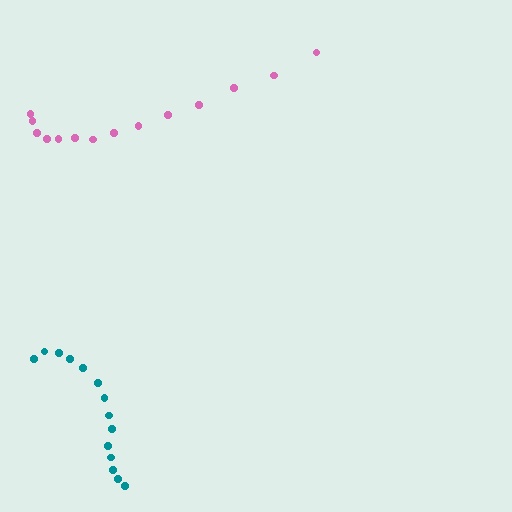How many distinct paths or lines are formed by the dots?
There are 2 distinct paths.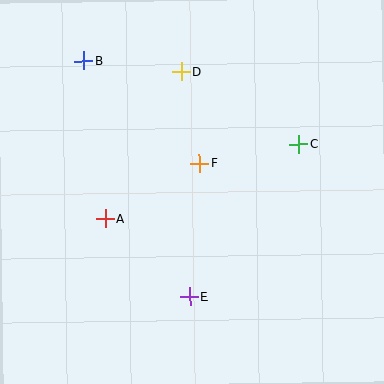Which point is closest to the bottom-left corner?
Point A is closest to the bottom-left corner.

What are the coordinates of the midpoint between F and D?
The midpoint between F and D is at (190, 117).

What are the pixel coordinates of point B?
Point B is at (84, 61).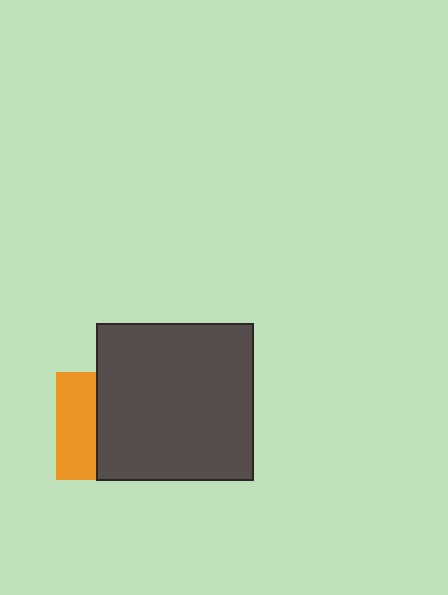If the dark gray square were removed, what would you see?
You would see the complete orange square.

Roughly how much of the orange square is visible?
A small part of it is visible (roughly 37%).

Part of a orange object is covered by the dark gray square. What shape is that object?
It is a square.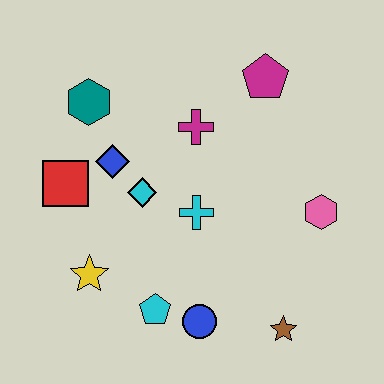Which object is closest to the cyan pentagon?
The blue circle is closest to the cyan pentagon.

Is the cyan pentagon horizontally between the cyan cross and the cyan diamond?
Yes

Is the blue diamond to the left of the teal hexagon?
No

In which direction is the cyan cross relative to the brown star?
The cyan cross is above the brown star.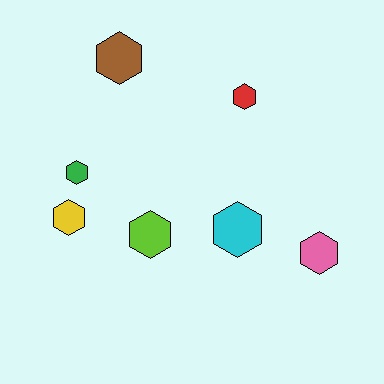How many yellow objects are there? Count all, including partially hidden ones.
There is 1 yellow object.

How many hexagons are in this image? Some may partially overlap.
There are 7 hexagons.